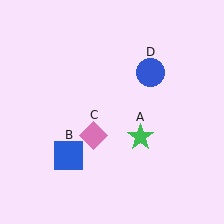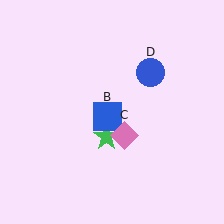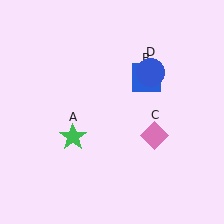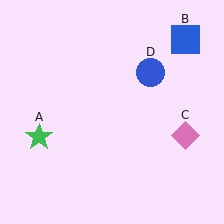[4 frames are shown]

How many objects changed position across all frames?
3 objects changed position: green star (object A), blue square (object B), pink diamond (object C).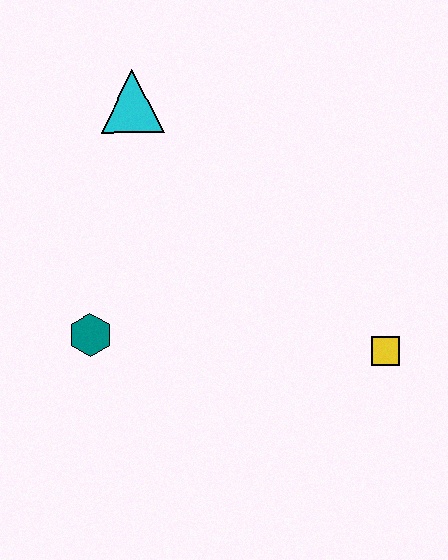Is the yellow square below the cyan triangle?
Yes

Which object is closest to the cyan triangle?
The teal hexagon is closest to the cyan triangle.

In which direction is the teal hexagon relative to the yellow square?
The teal hexagon is to the left of the yellow square.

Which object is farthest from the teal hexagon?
The yellow square is farthest from the teal hexagon.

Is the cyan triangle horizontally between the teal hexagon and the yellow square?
Yes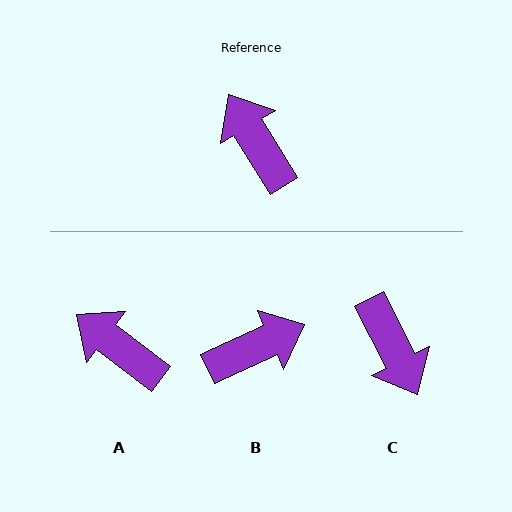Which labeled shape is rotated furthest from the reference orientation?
C, about 176 degrees away.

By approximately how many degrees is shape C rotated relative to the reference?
Approximately 176 degrees counter-clockwise.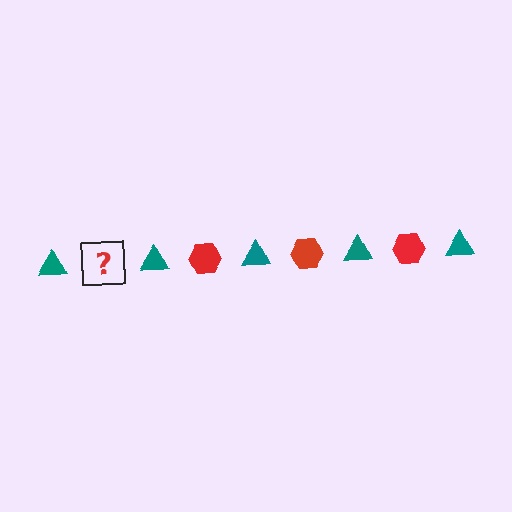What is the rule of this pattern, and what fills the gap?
The rule is that the pattern alternates between teal triangle and red hexagon. The gap should be filled with a red hexagon.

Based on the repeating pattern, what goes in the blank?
The blank should be a red hexagon.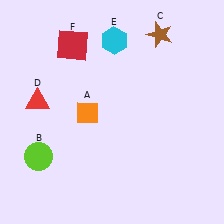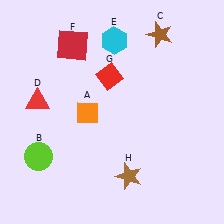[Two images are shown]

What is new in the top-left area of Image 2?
A red diamond (G) was added in the top-left area of Image 2.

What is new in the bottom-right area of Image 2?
A brown star (H) was added in the bottom-right area of Image 2.